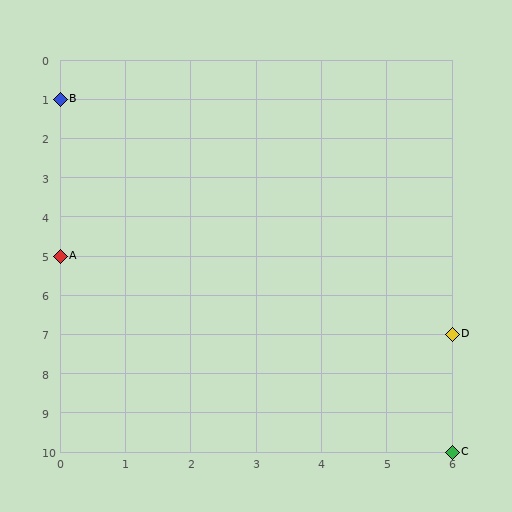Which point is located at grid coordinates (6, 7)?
Point D is at (6, 7).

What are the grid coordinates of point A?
Point A is at grid coordinates (0, 5).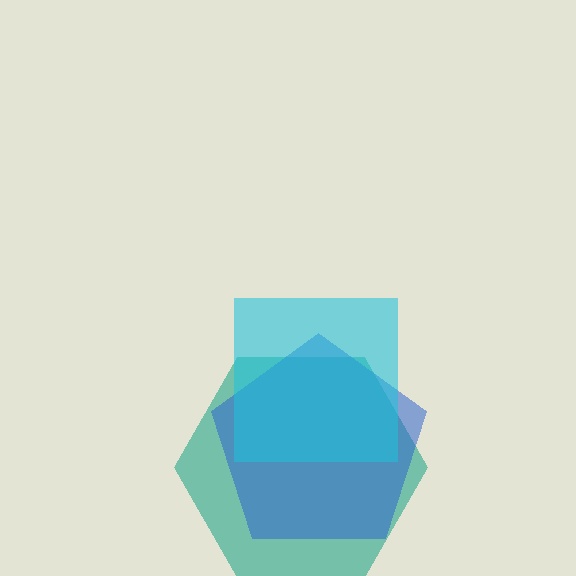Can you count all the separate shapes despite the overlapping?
Yes, there are 3 separate shapes.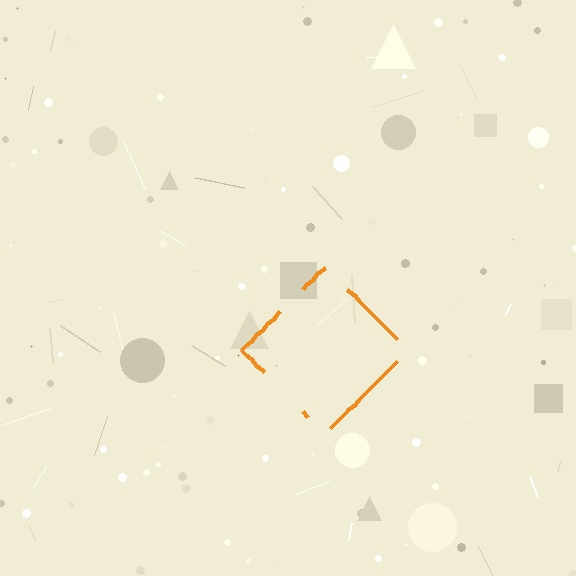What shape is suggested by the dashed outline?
The dashed outline suggests a diamond.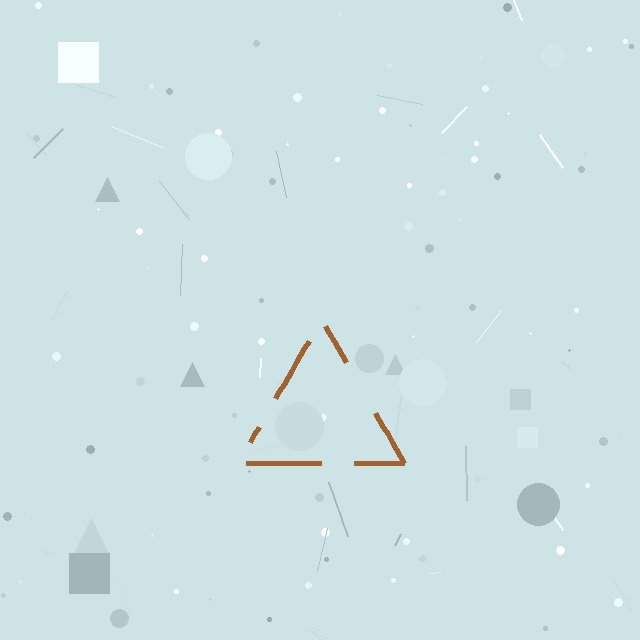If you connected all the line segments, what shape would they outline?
They would outline a triangle.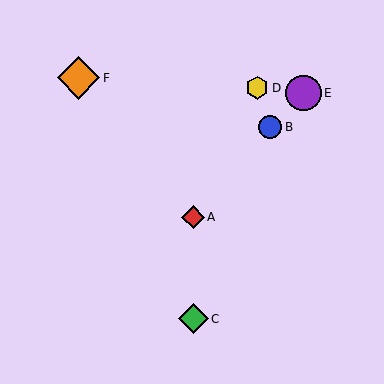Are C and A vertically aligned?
Yes, both are at x≈193.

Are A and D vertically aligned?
No, A is at x≈193 and D is at x≈257.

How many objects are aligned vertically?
2 objects (A, C) are aligned vertically.